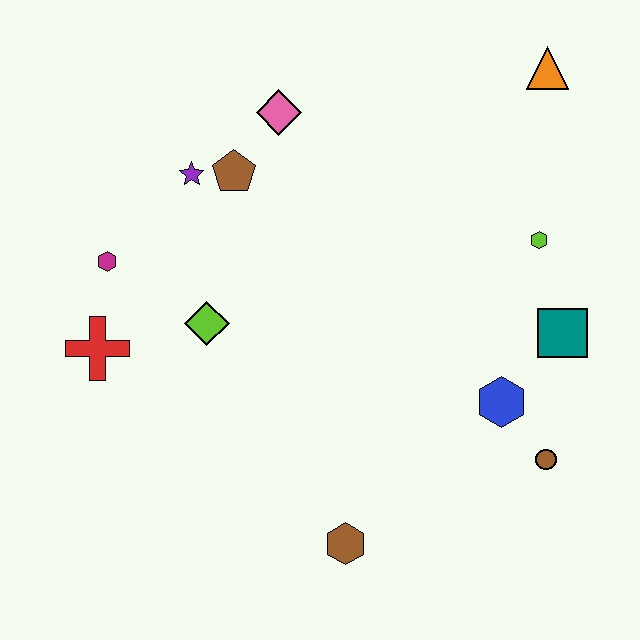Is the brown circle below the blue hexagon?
Yes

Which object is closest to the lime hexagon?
The teal square is closest to the lime hexagon.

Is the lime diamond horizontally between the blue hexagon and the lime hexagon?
No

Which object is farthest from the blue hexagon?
The magenta hexagon is farthest from the blue hexagon.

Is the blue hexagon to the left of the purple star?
No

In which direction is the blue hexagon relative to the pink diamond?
The blue hexagon is below the pink diamond.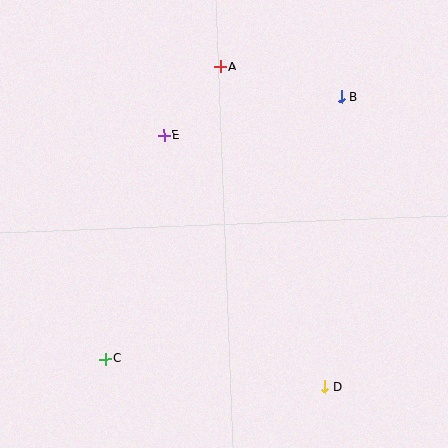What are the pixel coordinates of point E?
Point E is at (164, 135).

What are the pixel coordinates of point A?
Point A is at (220, 67).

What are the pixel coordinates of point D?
Point D is at (325, 387).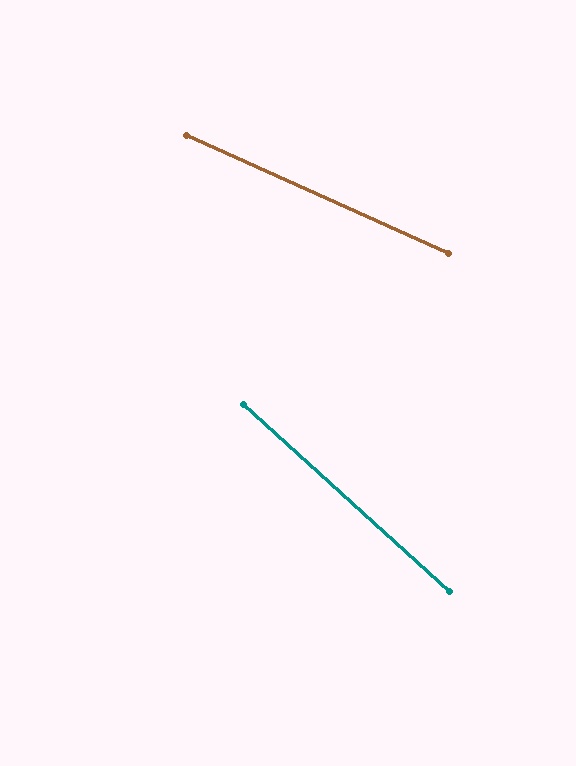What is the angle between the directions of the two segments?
Approximately 18 degrees.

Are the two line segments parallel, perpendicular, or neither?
Neither parallel nor perpendicular — they differ by about 18°.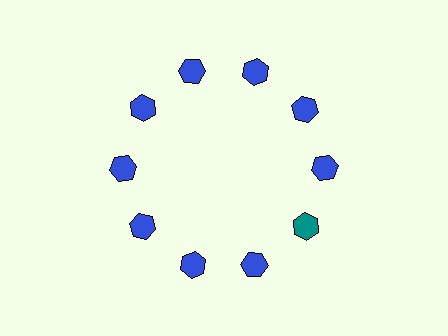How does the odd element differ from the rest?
It has a different color: teal instead of blue.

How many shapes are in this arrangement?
There are 10 shapes arranged in a ring pattern.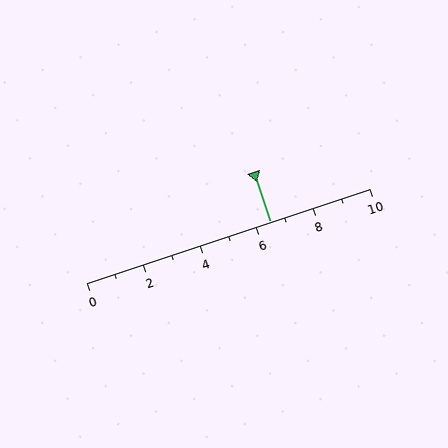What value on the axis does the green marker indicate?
The marker indicates approximately 6.5.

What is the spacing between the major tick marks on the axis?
The major ticks are spaced 2 apart.